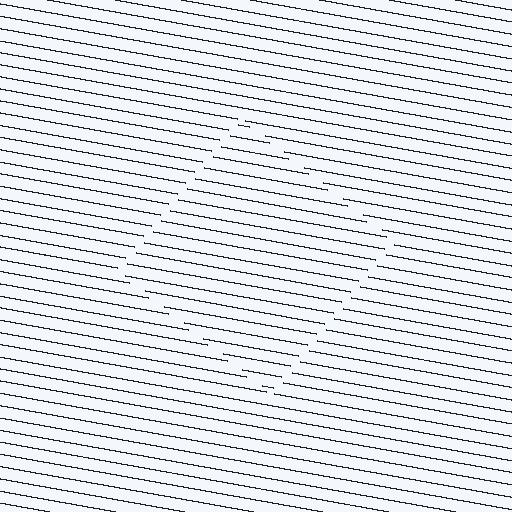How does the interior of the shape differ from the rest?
The interior of the shape contains the same grating, shifted by half a period — the contour is defined by the phase discontinuity where line-ends from the inner and outer gratings abut.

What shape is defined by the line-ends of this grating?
An illusory square. The interior of the shape contains the same grating, shifted by half a period — the contour is defined by the phase discontinuity where line-ends from the inner and outer gratings abut.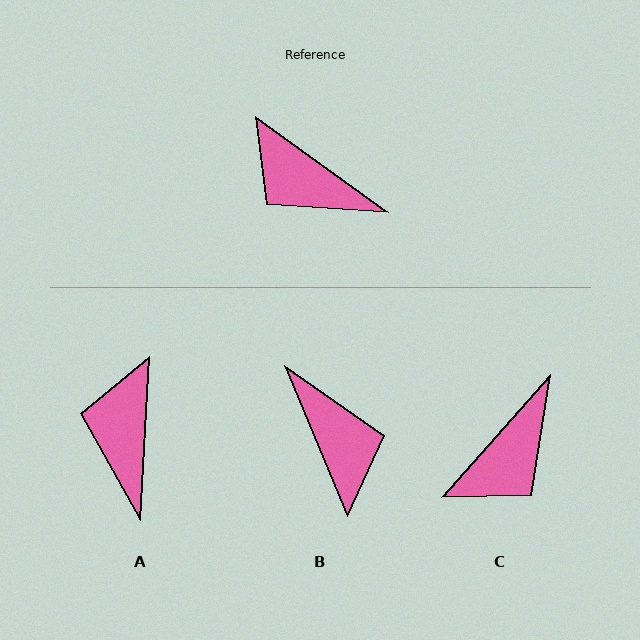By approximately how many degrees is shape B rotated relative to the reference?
Approximately 149 degrees counter-clockwise.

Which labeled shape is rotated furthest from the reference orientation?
B, about 149 degrees away.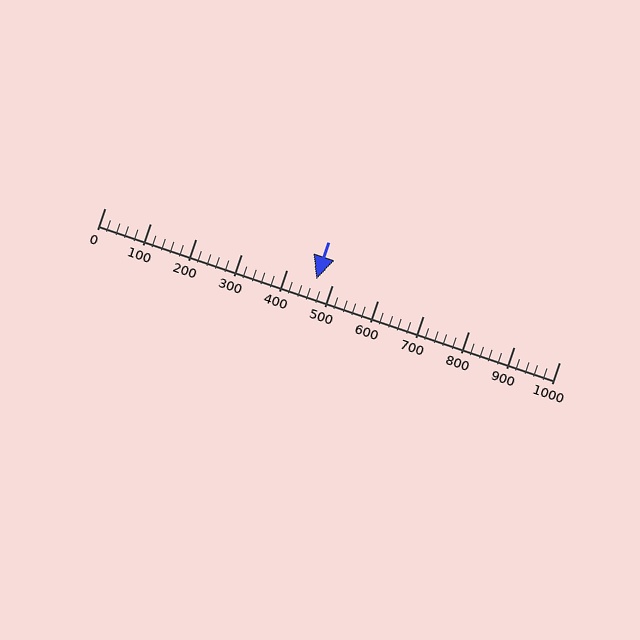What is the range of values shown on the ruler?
The ruler shows values from 0 to 1000.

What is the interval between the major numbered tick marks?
The major tick marks are spaced 100 units apart.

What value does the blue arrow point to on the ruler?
The blue arrow points to approximately 466.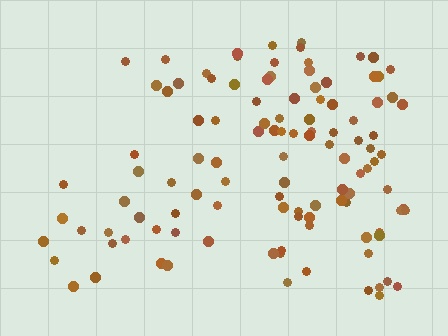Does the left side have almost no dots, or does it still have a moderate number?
Still a moderate number, just noticeably fewer than the right.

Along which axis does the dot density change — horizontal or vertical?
Horizontal.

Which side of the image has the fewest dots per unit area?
The left.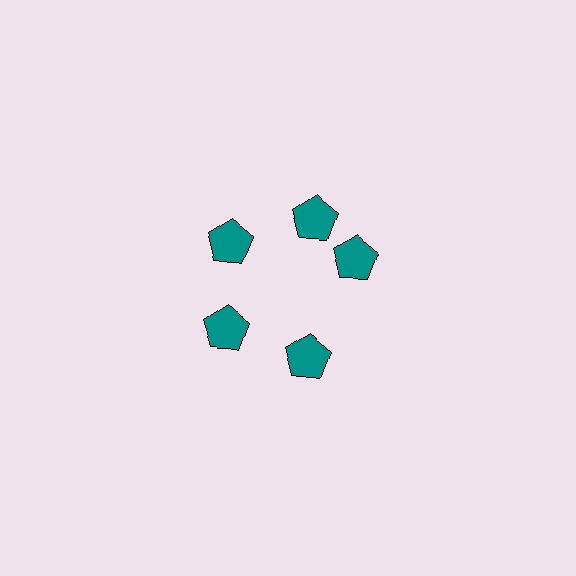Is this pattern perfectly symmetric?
No. The 5 teal pentagons are arranged in a ring, but one element near the 3 o'clock position is rotated out of alignment along the ring, breaking the 5-fold rotational symmetry.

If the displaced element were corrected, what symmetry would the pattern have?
It would have 5-fold rotational symmetry — the pattern would map onto itself every 72 degrees.